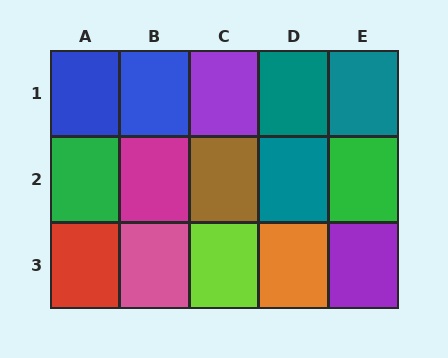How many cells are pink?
1 cell is pink.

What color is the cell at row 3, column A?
Red.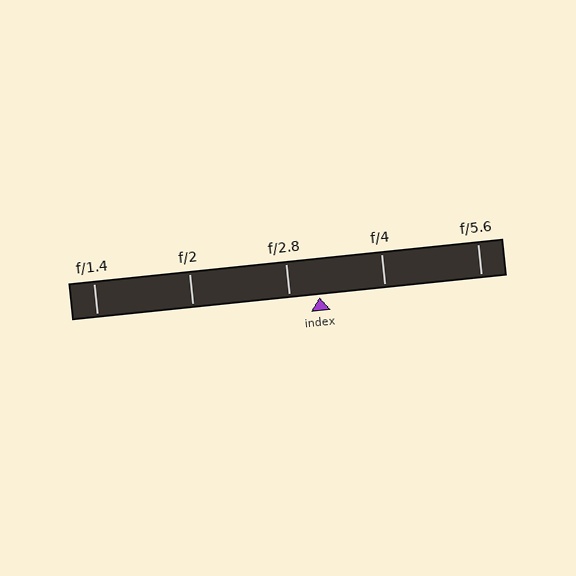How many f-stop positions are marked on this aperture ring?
There are 5 f-stop positions marked.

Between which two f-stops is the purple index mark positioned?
The index mark is between f/2.8 and f/4.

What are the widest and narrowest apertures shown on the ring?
The widest aperture shown is f/1.4 and the narrowest is f/5.6.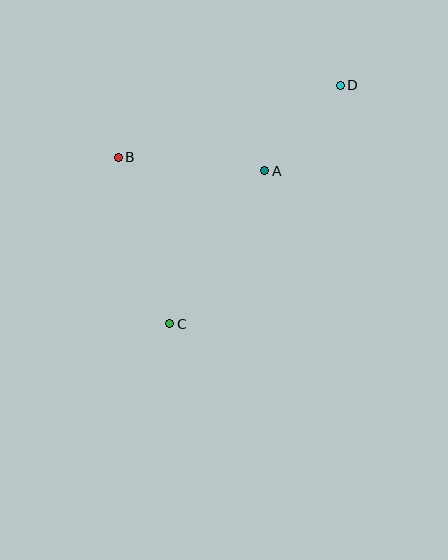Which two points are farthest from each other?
Points C and D are farthest from each other.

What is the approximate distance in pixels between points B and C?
The distance between B and C is approximately 174 pixels.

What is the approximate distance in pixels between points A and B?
The distance between A and B is approximately 147 pixels.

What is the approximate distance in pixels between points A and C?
The distance between A and C is approximately 180 pixels.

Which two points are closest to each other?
Points A and D are closest to each other.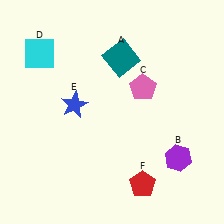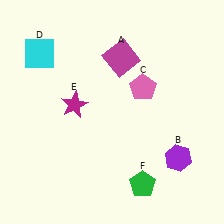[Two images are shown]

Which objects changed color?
A changed from teal to magenta. E changed from blue to magenta. F changed from red to green.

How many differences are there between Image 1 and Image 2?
There are 3 differences between the two images.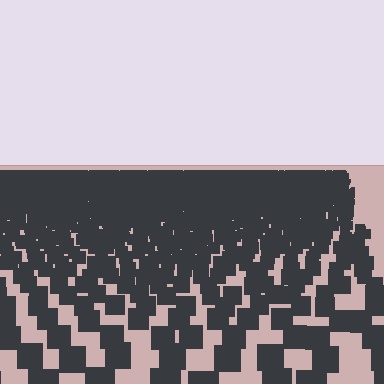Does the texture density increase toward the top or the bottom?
Density increases toward the top.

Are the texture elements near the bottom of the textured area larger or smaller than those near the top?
Larger. Near the bottom, elements are closer to the viewer and appear at a bigger on-screen size.